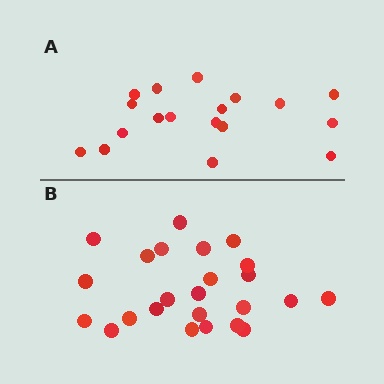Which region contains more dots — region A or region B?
Region B (the bottom region) has more dots.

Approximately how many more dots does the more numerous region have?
Region B has about 6 more dots than region A.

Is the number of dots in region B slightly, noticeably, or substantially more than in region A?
Region B has noticeably more, but not dramatically so. The ratio is roughly 1.3 to 1.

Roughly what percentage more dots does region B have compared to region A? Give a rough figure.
About 35% more.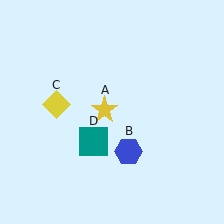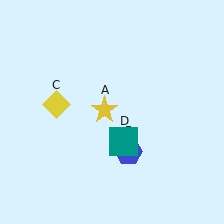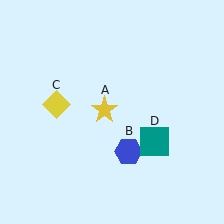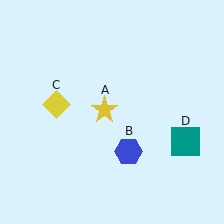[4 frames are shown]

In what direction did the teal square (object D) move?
The teal square (object D) moved right.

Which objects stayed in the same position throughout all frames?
Yellow star (object A) and blue hexagon (object B) and yellow diamond (object C) remained stationary.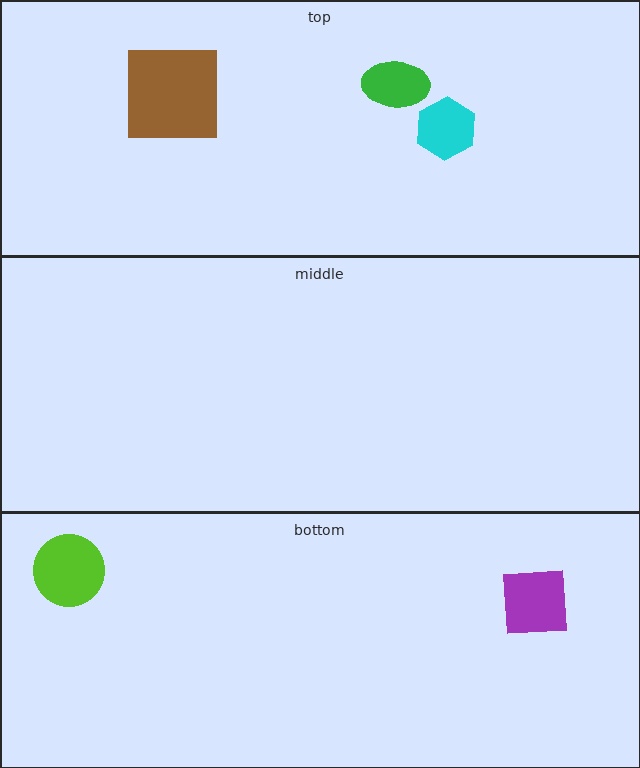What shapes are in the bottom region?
The purple square, the lime circle.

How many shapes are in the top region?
3.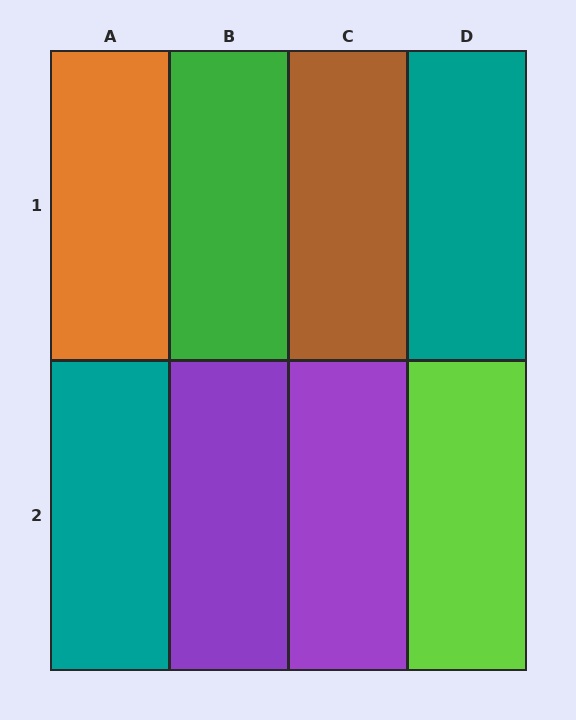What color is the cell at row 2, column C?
Purple.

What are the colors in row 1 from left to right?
Orange, green, brown, teal.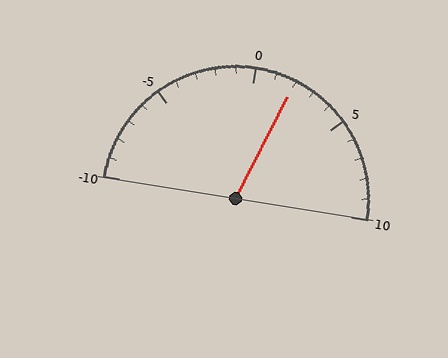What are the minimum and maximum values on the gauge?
The gauge ranges from -10 to 10.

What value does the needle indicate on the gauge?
The needle indicates approximately 2.